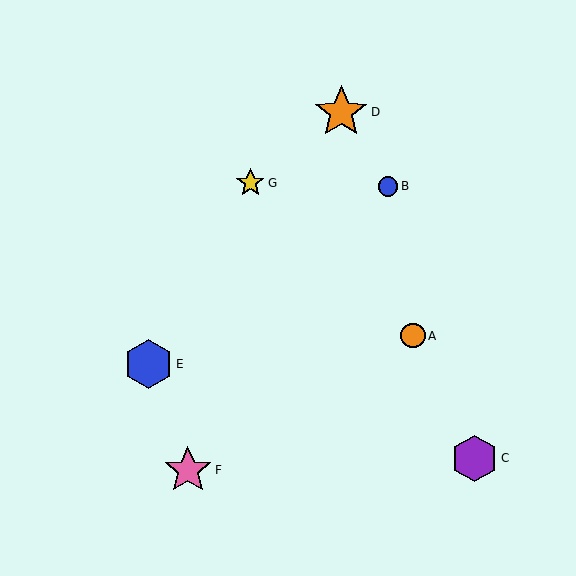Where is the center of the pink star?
The center of the pink star is at (188, 470).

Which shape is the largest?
The orange star (labeled D) is the largest.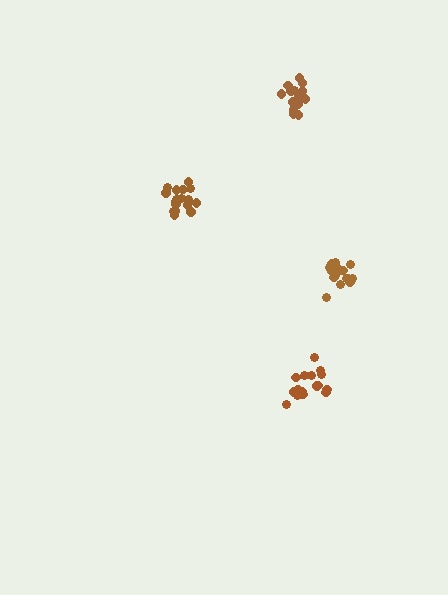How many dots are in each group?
Group 1: 16 dots, Group 2: 15 dots, Group 3: 17 dots, Group 4: 18 dots (66 total).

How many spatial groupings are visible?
There are 4 spatial groupings.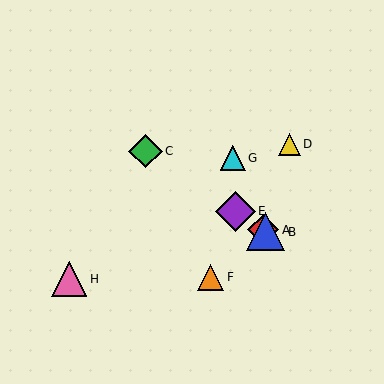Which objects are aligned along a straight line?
Objects A, B, C, E are aligned along a straight line.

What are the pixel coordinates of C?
Object C is at (146, 151).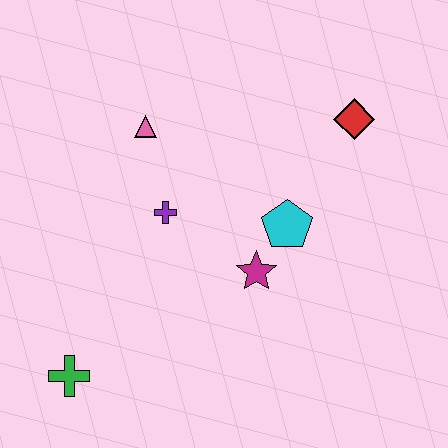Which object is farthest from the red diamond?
The green cross is farthest from the red diamond.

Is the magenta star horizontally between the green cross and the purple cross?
No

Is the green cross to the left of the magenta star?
Yes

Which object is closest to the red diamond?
The cyan pentagon is closest to the red diamond.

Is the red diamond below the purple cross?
No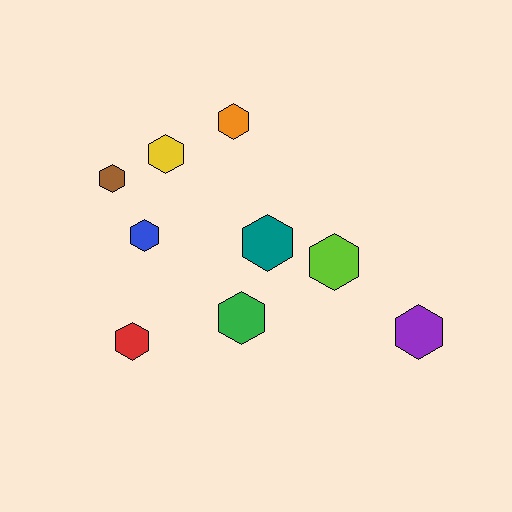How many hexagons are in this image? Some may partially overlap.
There are 9 hexagons.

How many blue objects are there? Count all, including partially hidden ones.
There is 1 blue object.